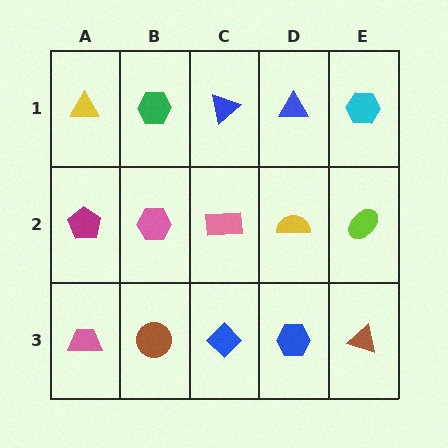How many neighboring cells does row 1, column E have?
2.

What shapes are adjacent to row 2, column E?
A cyan hexagon (row 1, column E), a brown triangle (row 3, column E), a yellow semicircle (row 2, column D).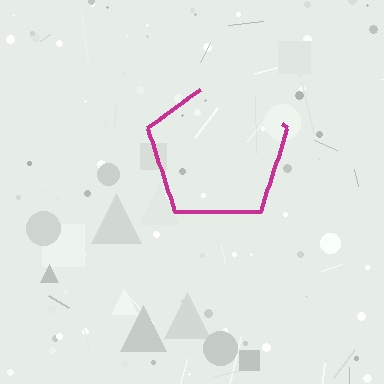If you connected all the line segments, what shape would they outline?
They would outline a pentagon.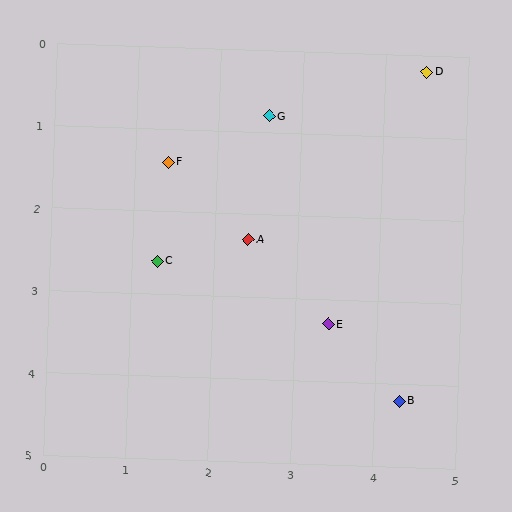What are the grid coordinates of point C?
Point C is at approximately (1.3, 2.6).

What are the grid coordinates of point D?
Point D is at approximately (4.5, 0.2).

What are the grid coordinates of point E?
Point E is at approximately (3.4, 3.3).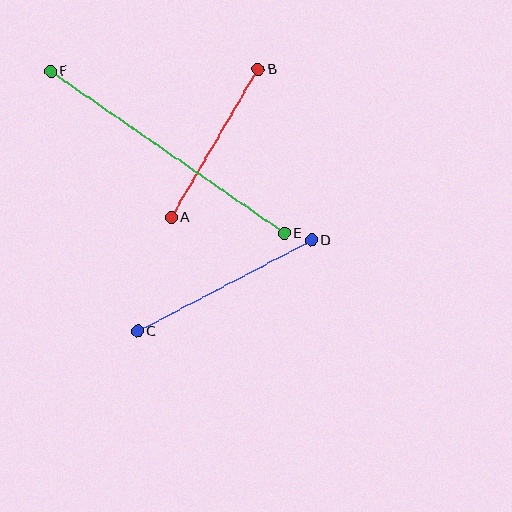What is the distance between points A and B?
The distance is approximately 172 pixels.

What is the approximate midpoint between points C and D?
The midpoint is at approximately (225, 286) pixels.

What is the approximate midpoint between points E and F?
The midpoint is at approximately (167, 153) pixels.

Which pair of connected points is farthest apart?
Points E and F are farthest apart.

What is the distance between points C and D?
The distance is approximately 196 pixels.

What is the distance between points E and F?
The distance is approximately 284 pixels.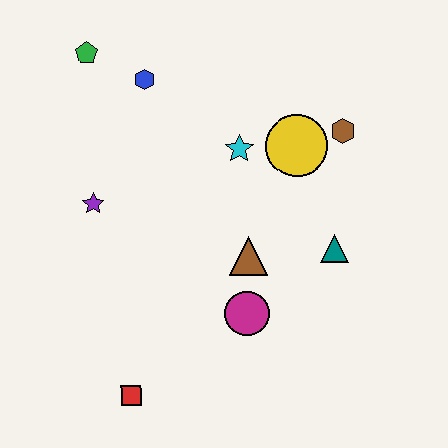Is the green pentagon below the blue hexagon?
No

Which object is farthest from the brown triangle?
The green pentagon is farthest from the brown triangle.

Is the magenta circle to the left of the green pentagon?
No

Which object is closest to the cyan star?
The yellow circle is closest to the cyan star.